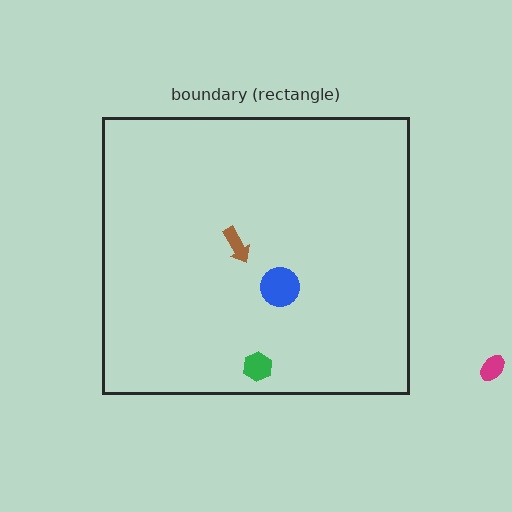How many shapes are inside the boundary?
3 inside, 1 outside.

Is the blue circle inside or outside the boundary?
Inside.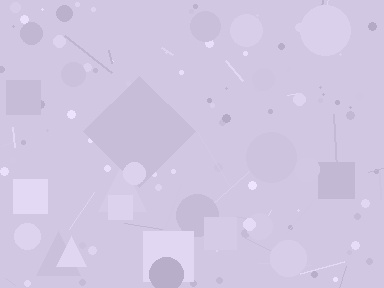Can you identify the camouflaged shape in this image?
The camouflaged shape is a diamond.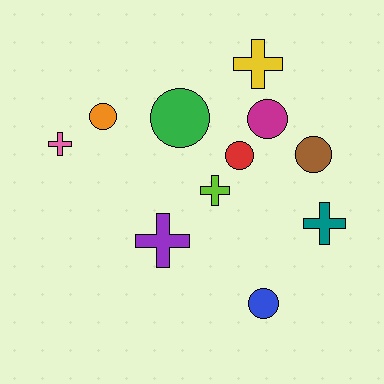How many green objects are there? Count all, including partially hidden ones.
There is 1 green object.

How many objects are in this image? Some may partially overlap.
There are 11 objects.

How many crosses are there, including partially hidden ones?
There are 5 crosses.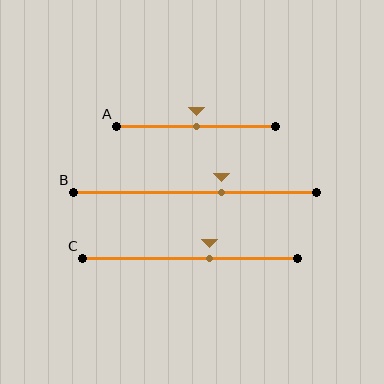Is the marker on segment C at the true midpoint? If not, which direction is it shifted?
No, the marker on segment C is shifted to the right by about 9% of the segment length.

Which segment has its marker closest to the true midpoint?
Segment A has its marker closest to the true midpoint.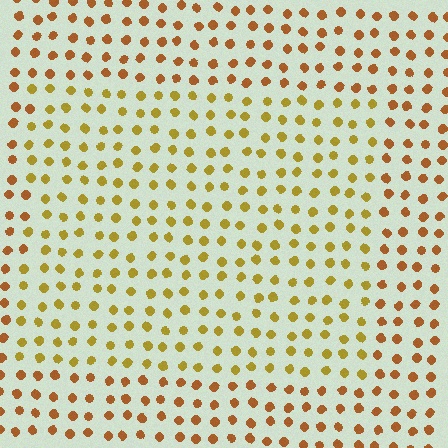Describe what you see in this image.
The image is filled with small brown elements in a uniform arrangement. A rectangle-shaped region is visible where the elements are tinted to a slightly different hue, forming a subtle color boundary.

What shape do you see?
I see a rectangle.